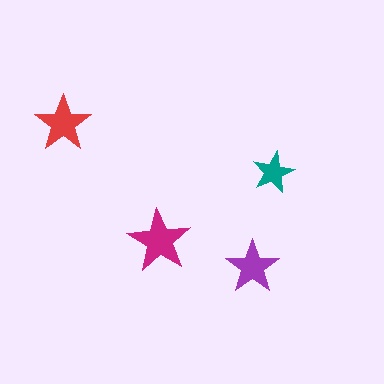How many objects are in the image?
There are 4 objects in the image.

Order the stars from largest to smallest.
the magenta one, the red one, the purple one, the teal one.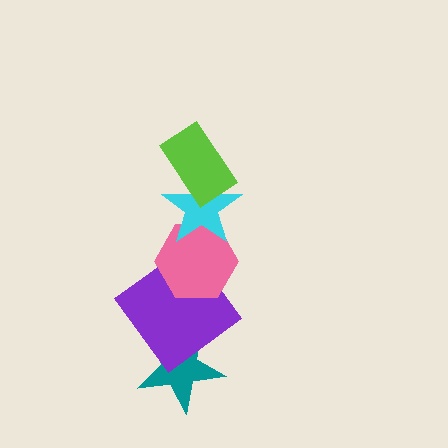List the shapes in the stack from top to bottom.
From top to bottom: the lime rectangle, the cyan star, the pink hexagon, the purple diamond, the teal star.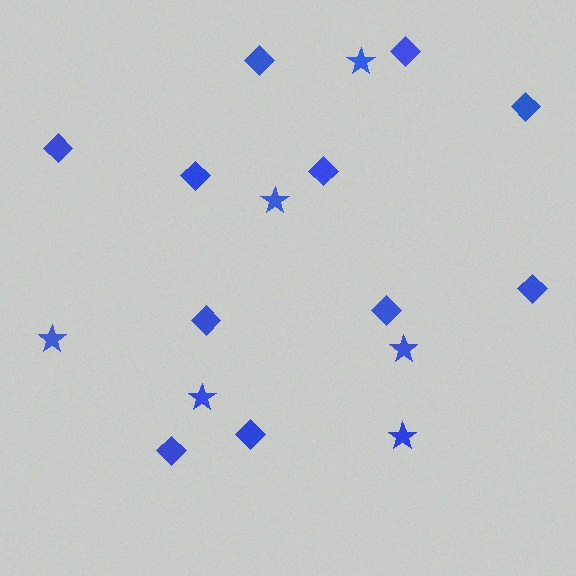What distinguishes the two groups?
There are 2 groups: one group of stars (6) and one group of diamonds (11).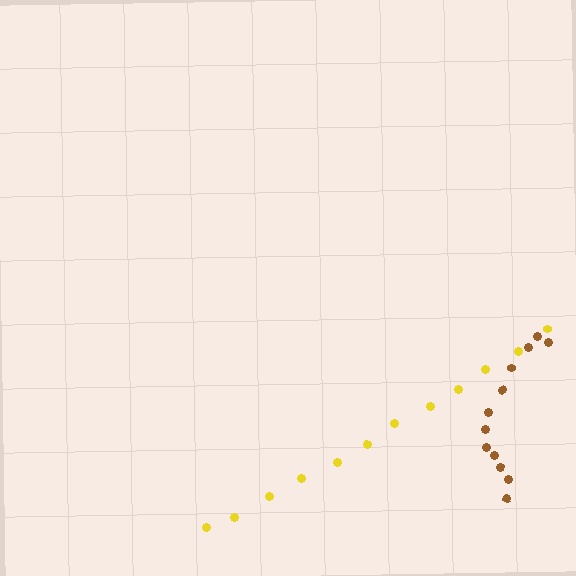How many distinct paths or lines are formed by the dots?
There are 2 distinct paths.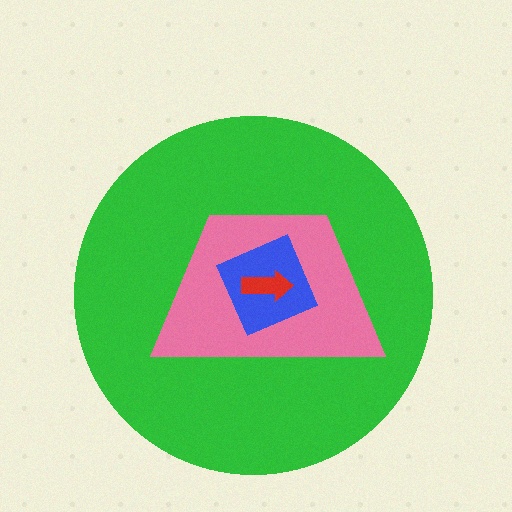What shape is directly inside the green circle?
The pink trapezoid.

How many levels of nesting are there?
4.